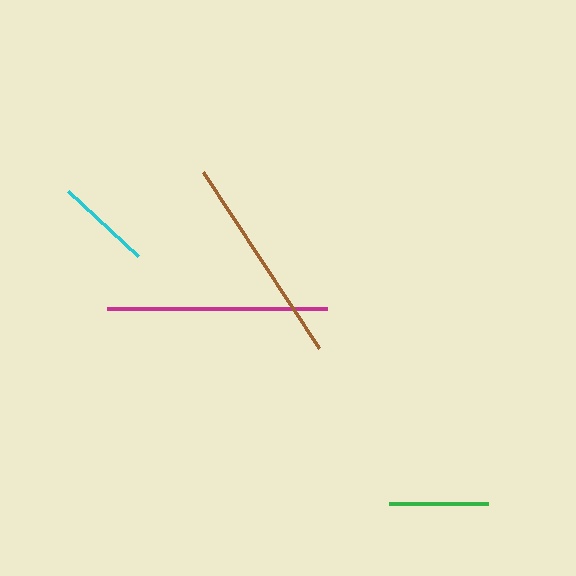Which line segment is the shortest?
The cyan line is the shortest at approximately 95 pixels.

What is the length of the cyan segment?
The cyan segment is approximately 95 pixels long.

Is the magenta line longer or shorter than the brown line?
The magenta line is longer than the brown line.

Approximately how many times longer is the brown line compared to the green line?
The brown line is approximately 2.1 times the length of the green line.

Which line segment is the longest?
The magenta line is the longest at approximately 220 pixels.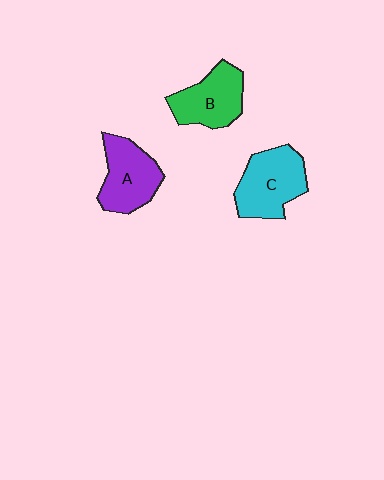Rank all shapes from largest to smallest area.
From largest to smallest: C (cyan), A (purple), B (green).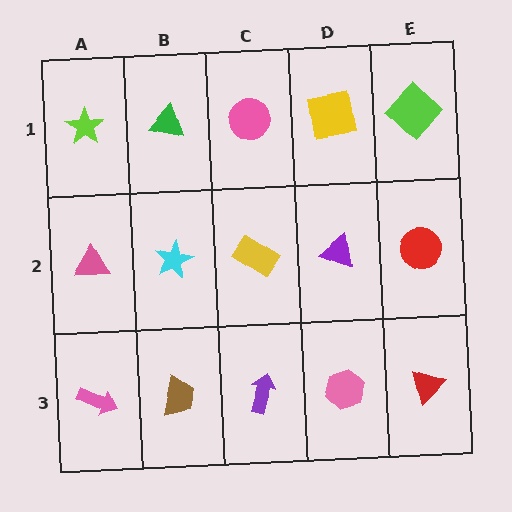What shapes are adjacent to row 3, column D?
A purple triangle (row 2, column D), a purple arrow (row 3, column C), a red triangle (row 3, column E).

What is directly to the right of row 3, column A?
A brown trapezoid.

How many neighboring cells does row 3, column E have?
2.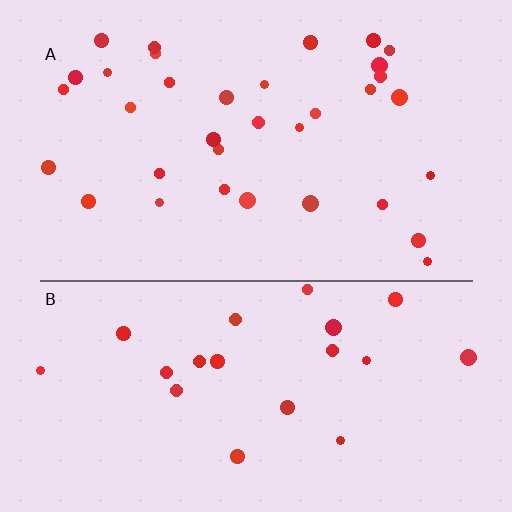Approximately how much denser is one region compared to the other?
Approximately 1.6× — region A over region B.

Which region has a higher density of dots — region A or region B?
A (the top).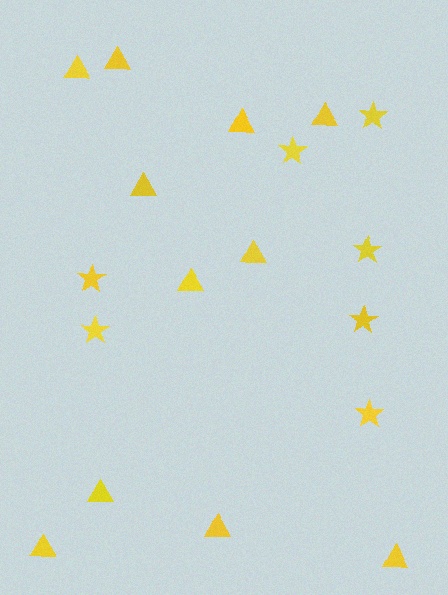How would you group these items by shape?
There are 2 groups: one group of triangles (11) and one group of stars (7).